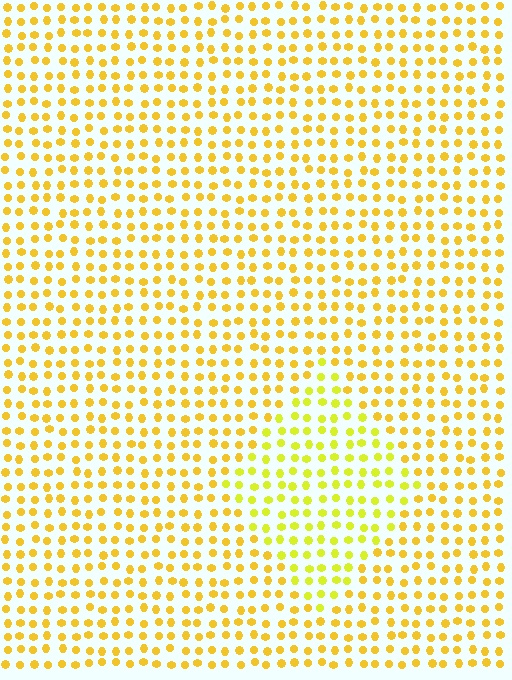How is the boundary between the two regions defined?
The boundary is defined purely by a slight shift in hue (about 21 degrees). Spacing, size, and orientation are identical on both sides.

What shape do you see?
I see a diamond.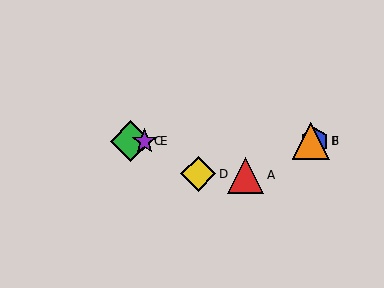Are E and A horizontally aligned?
No, E is at y≈141 and A is at y≈175.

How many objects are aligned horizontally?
4 objects (B, C, E, F) are aligned horizontally.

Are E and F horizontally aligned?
Yes, both are at y≈141.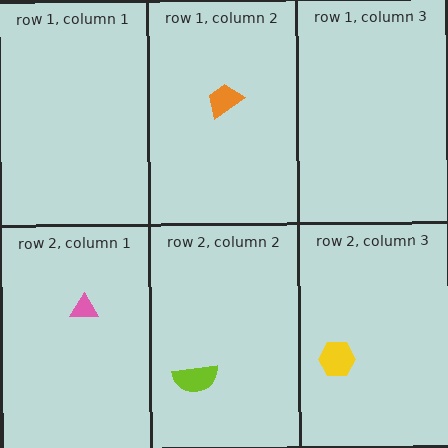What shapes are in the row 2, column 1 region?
The pink triangle.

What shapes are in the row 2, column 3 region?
The yellow hexagon.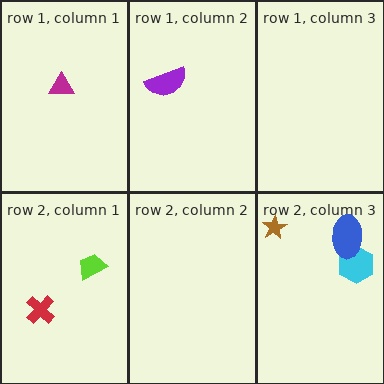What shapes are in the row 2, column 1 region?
The lime trapezoid, the red cross.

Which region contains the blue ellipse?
The row 2, column 3 region.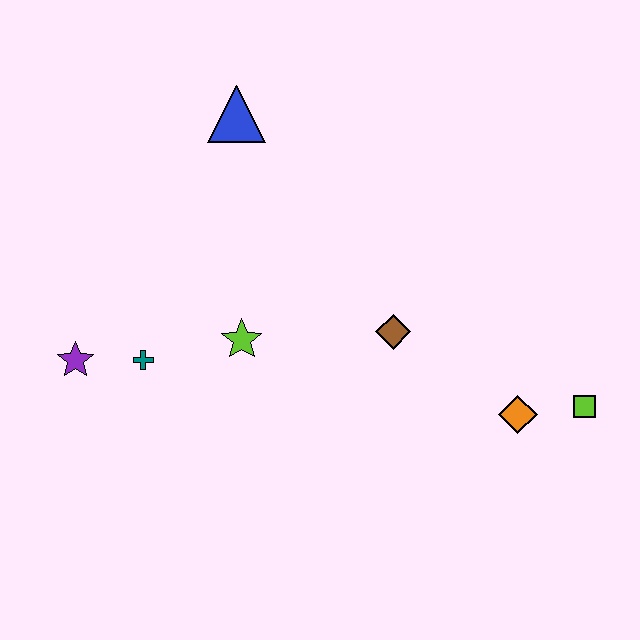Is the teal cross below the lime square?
No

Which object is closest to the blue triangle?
The lime star is closest to the blue triangle.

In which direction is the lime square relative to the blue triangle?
The lime square is to the right of the blue triangle.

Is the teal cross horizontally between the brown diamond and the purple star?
Yes